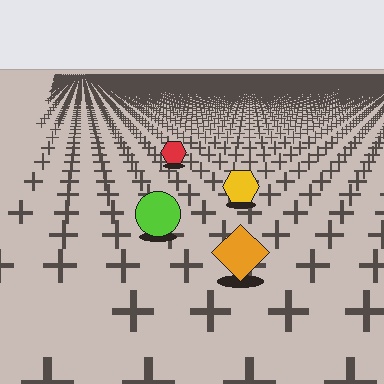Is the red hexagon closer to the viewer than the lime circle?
No. The lime circle is closer — you can tell from the texture gradient: the ground texture is coarser near it.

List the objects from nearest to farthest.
From nearest to farthest: the orange diamond, the lime circle, the yellow hexagon, the red hexagon.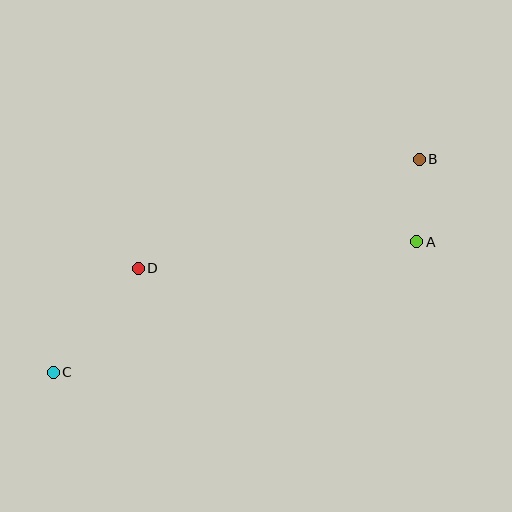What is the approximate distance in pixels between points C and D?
The distance between C and D is approximately 134 pixels.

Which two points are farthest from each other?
Points B and C are farthest from each other.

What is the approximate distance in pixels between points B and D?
The distance between B and D is approximately 301 pixels.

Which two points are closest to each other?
Points A and B are closest to each other.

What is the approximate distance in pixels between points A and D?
The distance between A and D is approximately 280 pixels.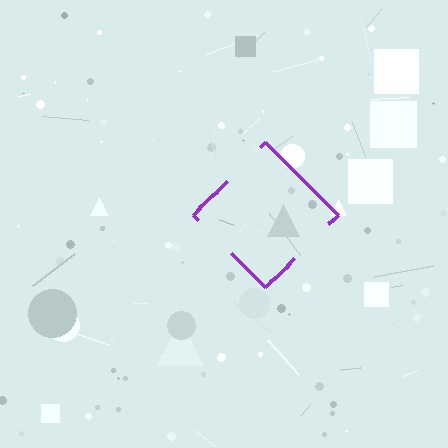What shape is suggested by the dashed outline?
The dashed outline suggests a diamond.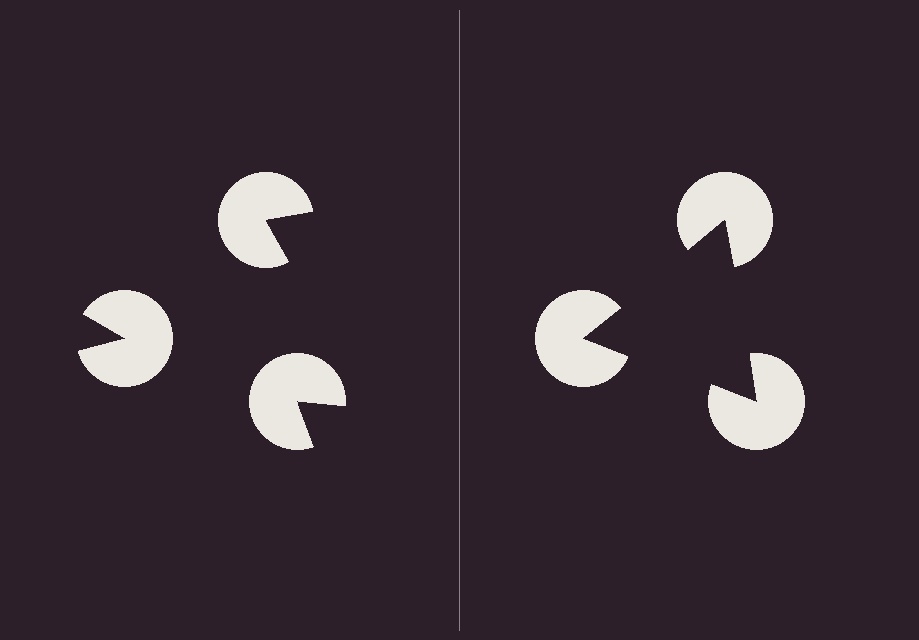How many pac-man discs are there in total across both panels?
6 — 3 on each side.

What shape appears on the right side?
An illusory triangle.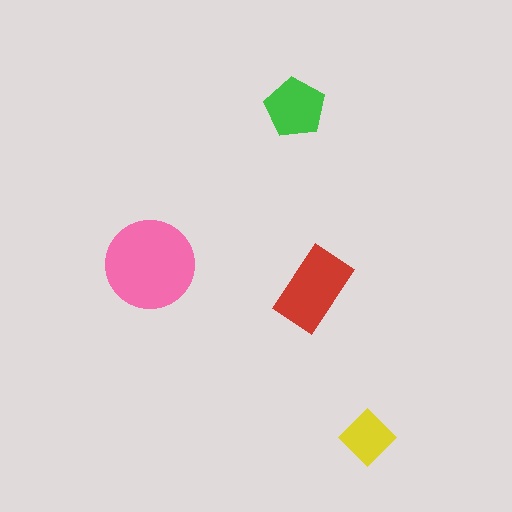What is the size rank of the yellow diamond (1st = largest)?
4th.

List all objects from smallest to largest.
The yellow diamond, the green pentagon, the red rectangle, the pink circle.